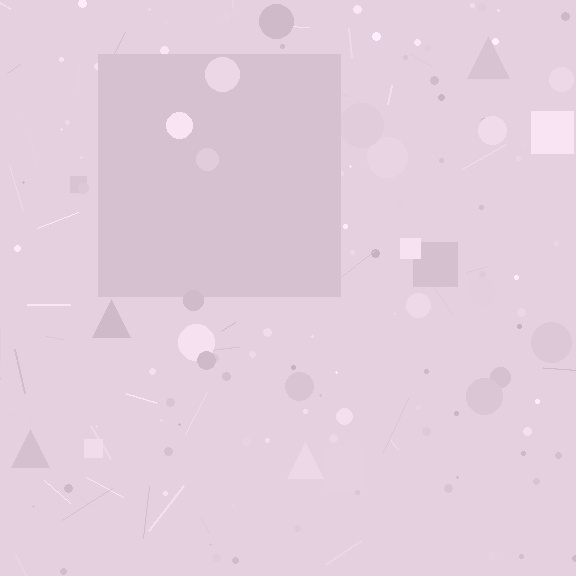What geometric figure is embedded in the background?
A square is embedded in the background.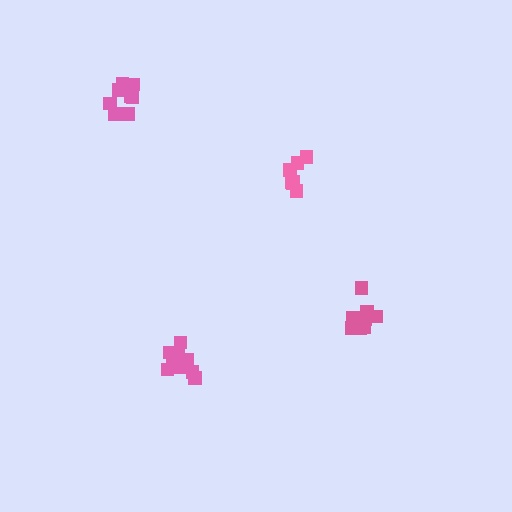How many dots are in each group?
Group 1: 11 dots, Group 2: 10 dots, Group 3: 8 dots, Group 4: 9 dots (38 total).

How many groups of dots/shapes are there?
There are 4 groups.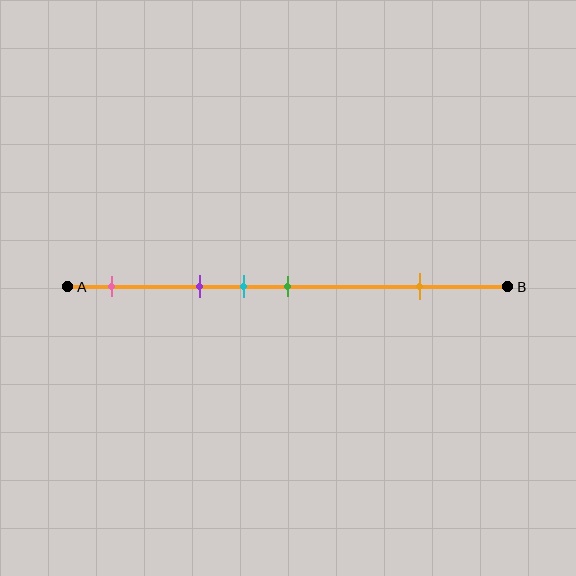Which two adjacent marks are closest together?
The cyan and green marks are the closest adjacent pair.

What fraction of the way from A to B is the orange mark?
The orange mark is approximately 80% (0.8) of the way from A to B.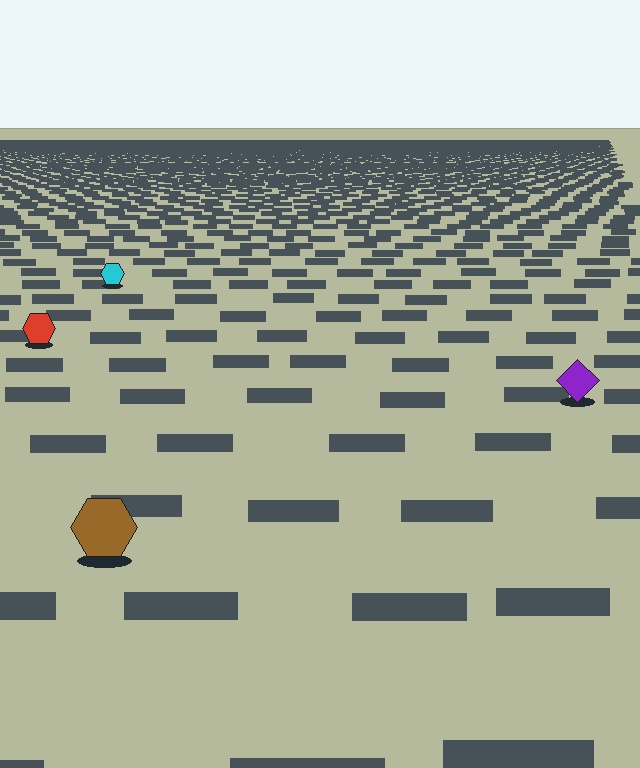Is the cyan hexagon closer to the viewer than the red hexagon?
No. The red hexagon is closer — you can tell from the texture gradient: the ground texture is coarser near it.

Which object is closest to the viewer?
The brown hexagon is closest. The texture marks near it are larger and more spread out.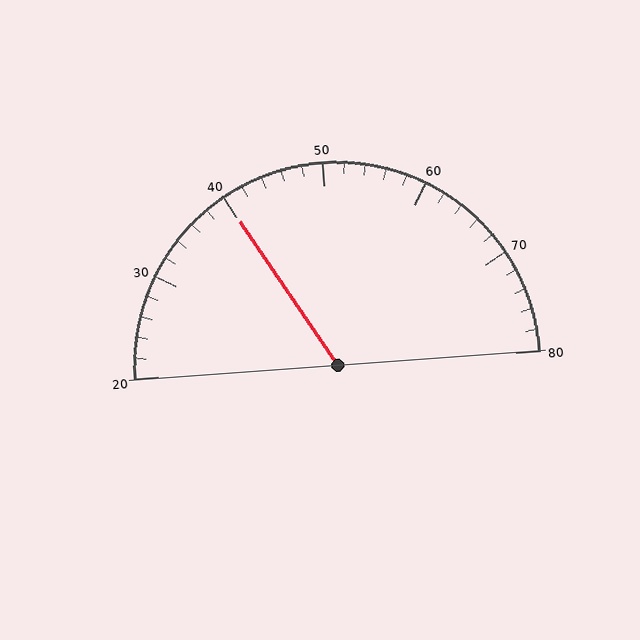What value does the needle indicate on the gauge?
The needle indicates approximately 40.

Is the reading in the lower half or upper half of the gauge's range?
The reading is in the lower half of the range (20 to 80).